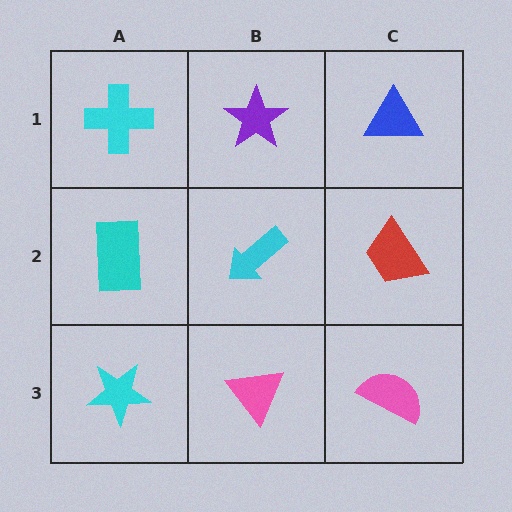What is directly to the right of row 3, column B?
A pink semicircle.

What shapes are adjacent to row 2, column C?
A blue triangle (row 1, column C), a pink semicircle (row 3, column C), a cyan arrow (row 2, column B).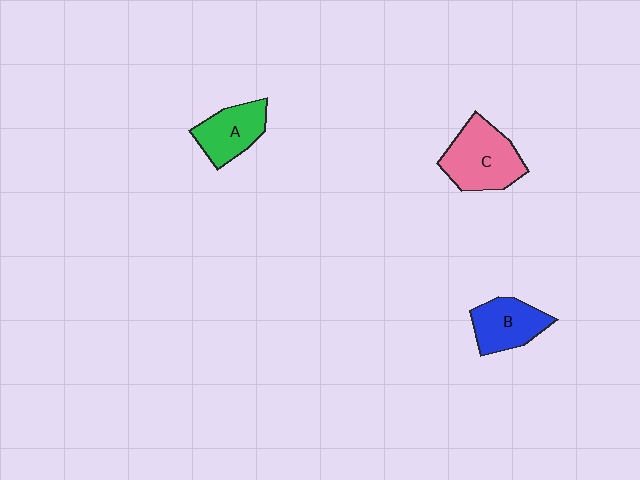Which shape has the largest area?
Shape C (pink).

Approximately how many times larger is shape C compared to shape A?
Approximately 1.4 times.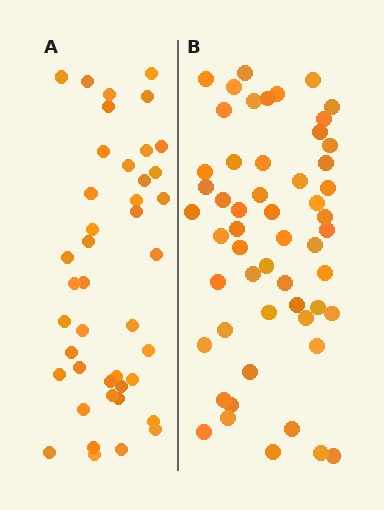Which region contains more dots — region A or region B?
Region B (the right region) has more dots.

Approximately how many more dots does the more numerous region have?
Region B has roughly 12 or so more dots than region A.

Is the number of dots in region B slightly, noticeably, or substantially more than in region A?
Region B has noticeably more, but not dramatically so. The ratio is roughly 1.3 to 1.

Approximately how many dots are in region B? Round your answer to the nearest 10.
About 50 dots. (The exact count is 54, which rounds to 50.)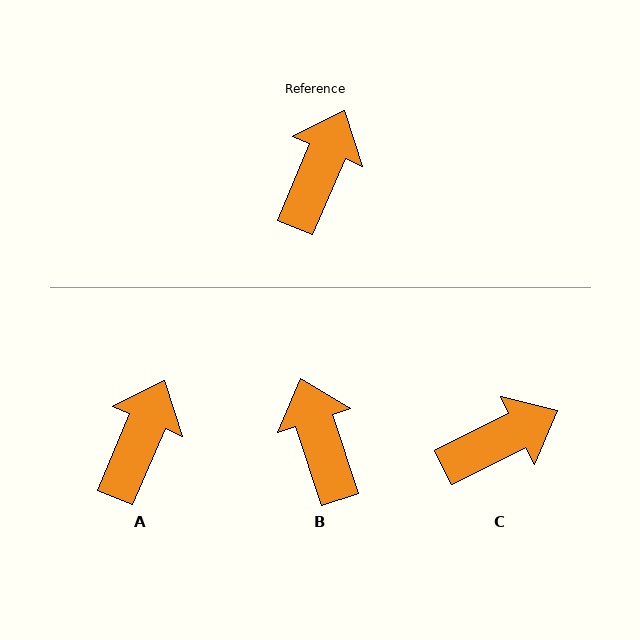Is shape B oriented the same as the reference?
No, it is off by about 41 degrees.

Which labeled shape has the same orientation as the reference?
A.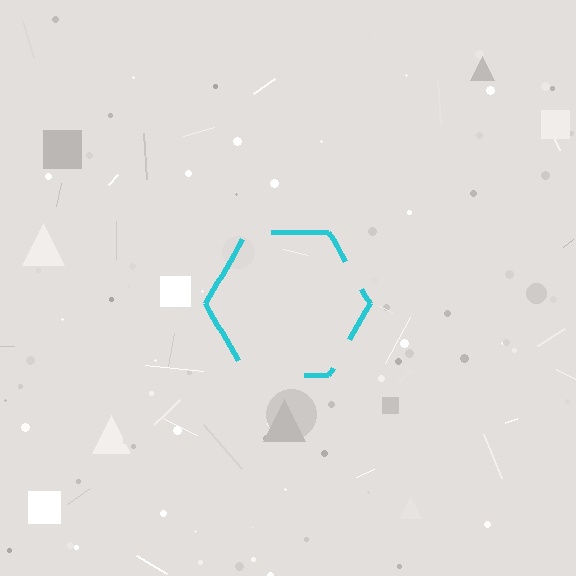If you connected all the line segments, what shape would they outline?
They would outline a hexagon.